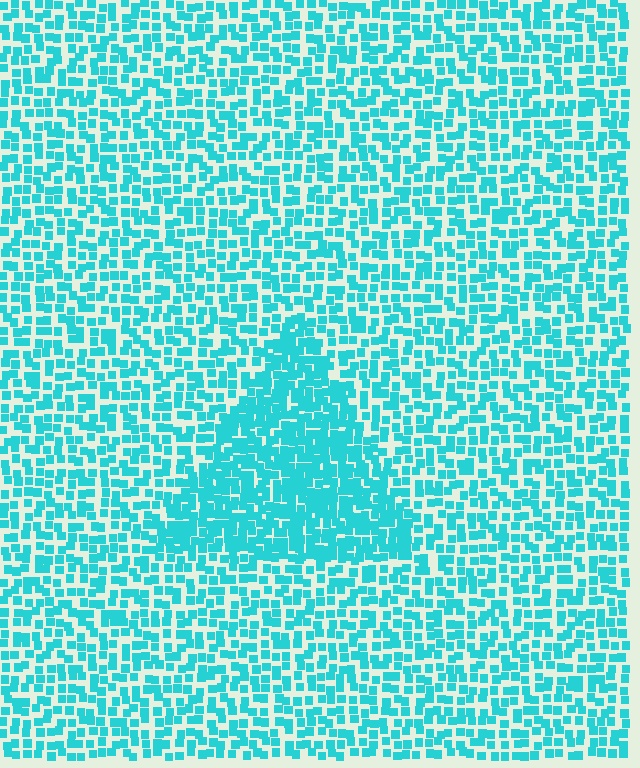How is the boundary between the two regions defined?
The boundary is defined by a change in element density (approximately 1.7x ratio). All elements are the same color, size, and shape.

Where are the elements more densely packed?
The elements are more densely packed inside the triangle boundary.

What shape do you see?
I see a triangle.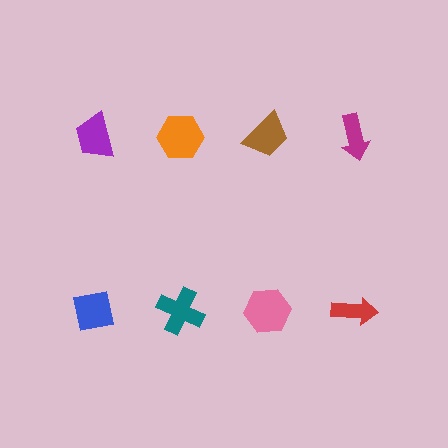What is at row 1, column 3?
A brown trapezoid.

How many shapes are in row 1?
4 shapes.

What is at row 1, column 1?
A purple trapezoid.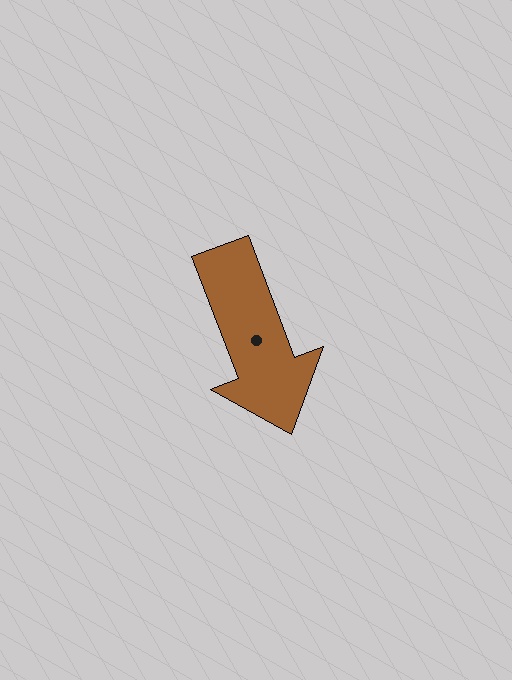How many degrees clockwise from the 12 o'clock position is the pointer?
Approximately 159 degrees.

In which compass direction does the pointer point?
South.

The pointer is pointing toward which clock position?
Roughly 5 o'clock.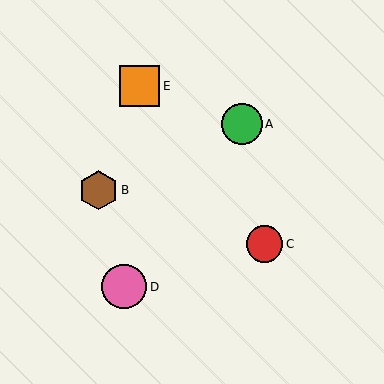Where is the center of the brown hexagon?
The center of the brown hexagon is at (99, 190).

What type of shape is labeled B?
Shape B is a brown hexagon.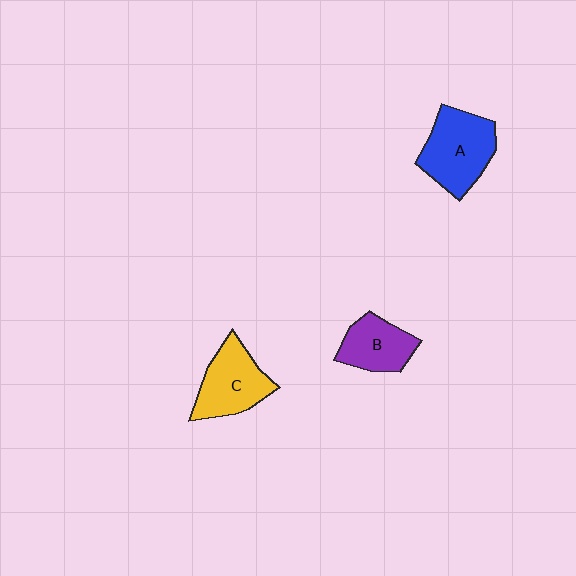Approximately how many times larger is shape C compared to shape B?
Approximately 1.3 times.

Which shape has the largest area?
Shape A (blue).